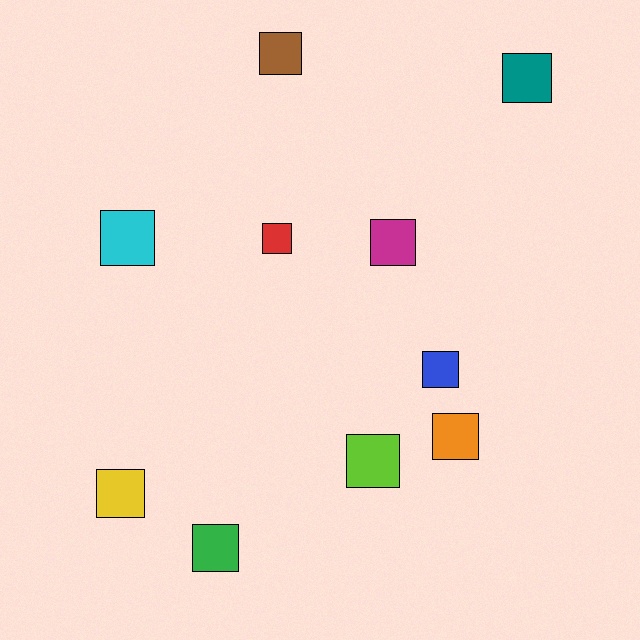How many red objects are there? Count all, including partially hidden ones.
There is 1 red object.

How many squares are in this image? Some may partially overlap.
There are 10 squares.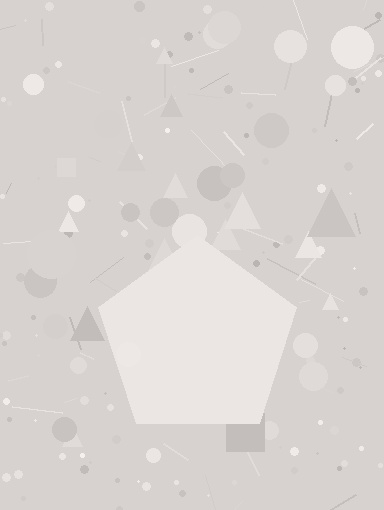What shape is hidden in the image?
A pentagon is hidden in the image.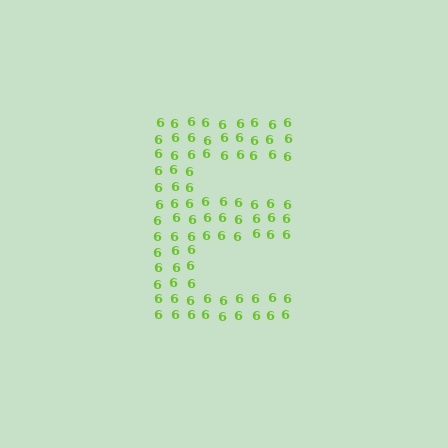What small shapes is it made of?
It is made of small digit 6's.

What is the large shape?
The large shape is the letter E.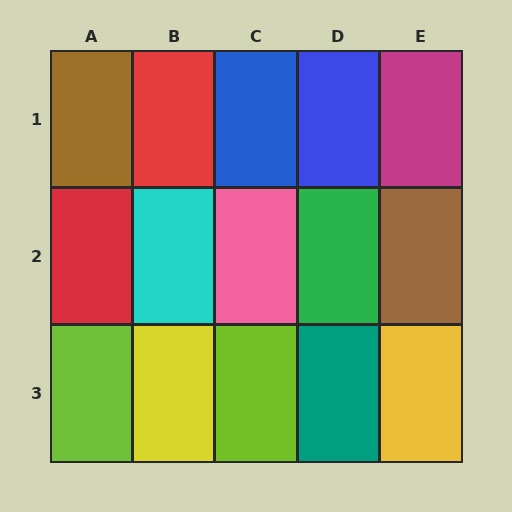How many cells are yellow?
2 cells are yellow.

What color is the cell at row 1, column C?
Blue.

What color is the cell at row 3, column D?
Teal.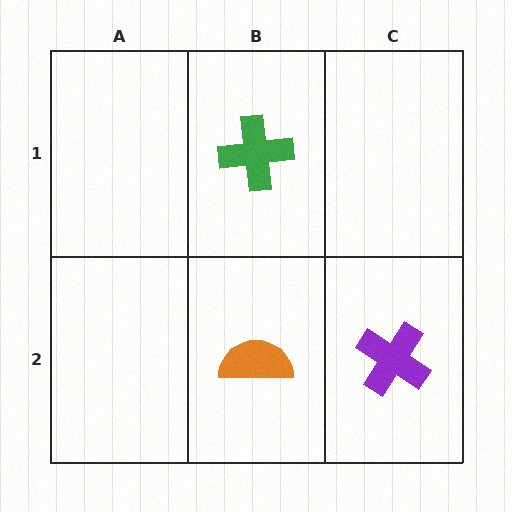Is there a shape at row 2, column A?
No, that cell is empty.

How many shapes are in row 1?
1 shape.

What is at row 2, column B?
An orange semicircle.